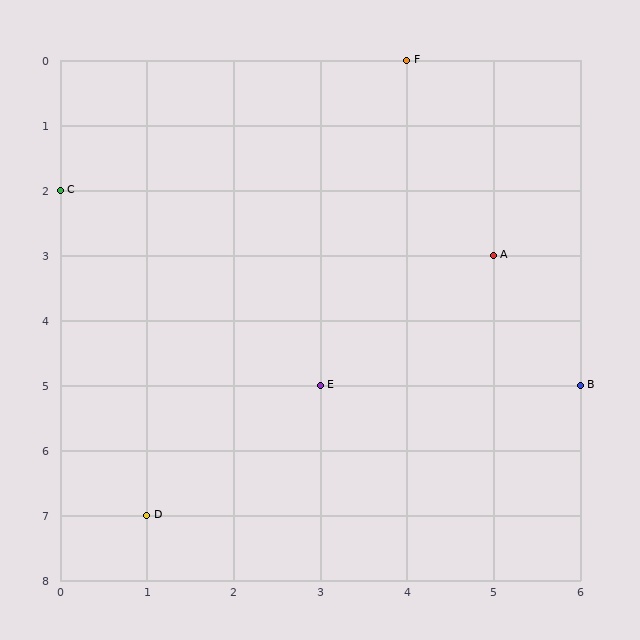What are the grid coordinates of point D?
Point D is at grid coordinates (1, 7).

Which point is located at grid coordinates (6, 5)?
Point B is at (6, 5).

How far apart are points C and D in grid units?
Points C and D are 1 column and 5 rows apart (about 5.1 grid units diagonally).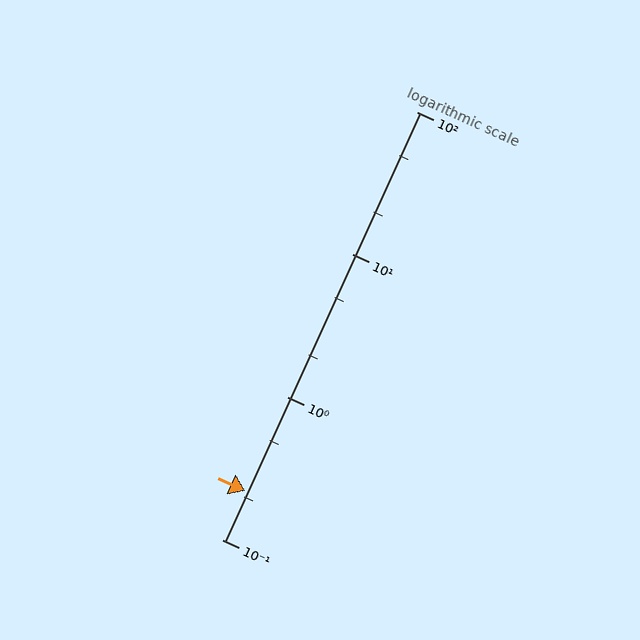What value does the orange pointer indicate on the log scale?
The pointer indicates approximately 0.22.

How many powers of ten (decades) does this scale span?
The scale spans 3 decades, from 0.1 to 100.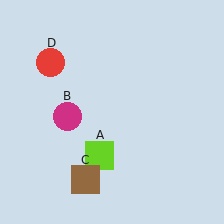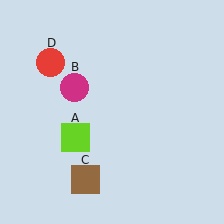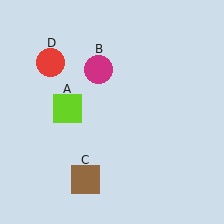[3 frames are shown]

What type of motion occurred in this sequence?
The lime square (object A), magenta circle (object B) rotated clockwise around the center of the scene.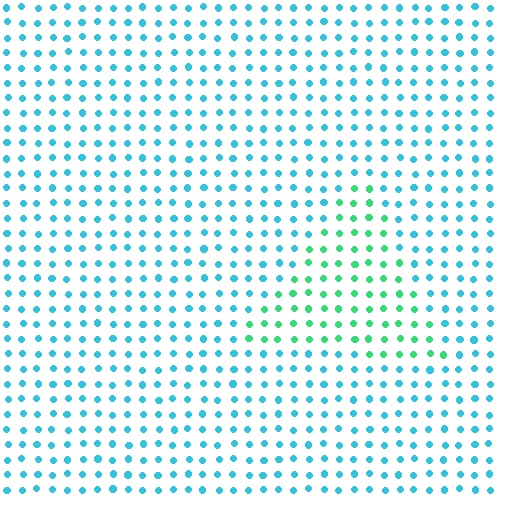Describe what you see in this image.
The image is filled with small cyan elements in a uniform arrangement. A triangle-shaped region is visible where the elements are tinted to a slightly different hue, forming a subtle color boundary.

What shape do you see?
I see a triangle.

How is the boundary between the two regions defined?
The boundary is defined purely by a slight shift in hue (about 45 degrees). Spacing, size, and orientation are identical on both sides.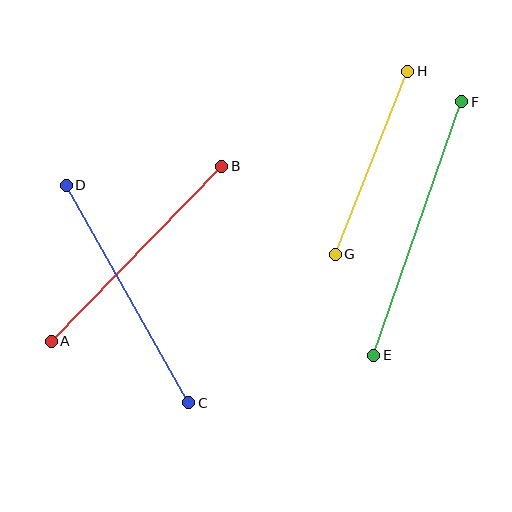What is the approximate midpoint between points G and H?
The midpoint is at approximately (372, 163) pixels.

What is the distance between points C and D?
The distance is approximately 250 pixels.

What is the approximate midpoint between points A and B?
The midpoint is at approximately (137, 254) pixels.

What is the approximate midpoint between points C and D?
The midpoint is at approximately (127, 294) pixels.